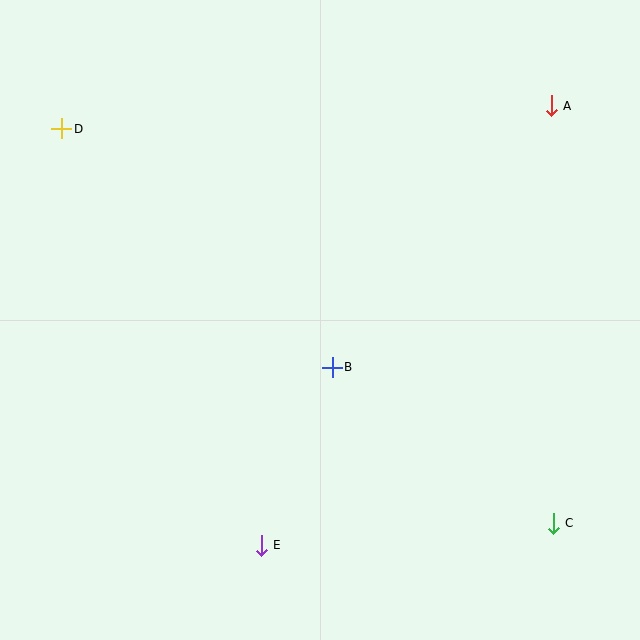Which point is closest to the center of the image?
Point B at (332, 367) is closest to the center.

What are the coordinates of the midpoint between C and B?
The midpoint between C and B is at (443, 445).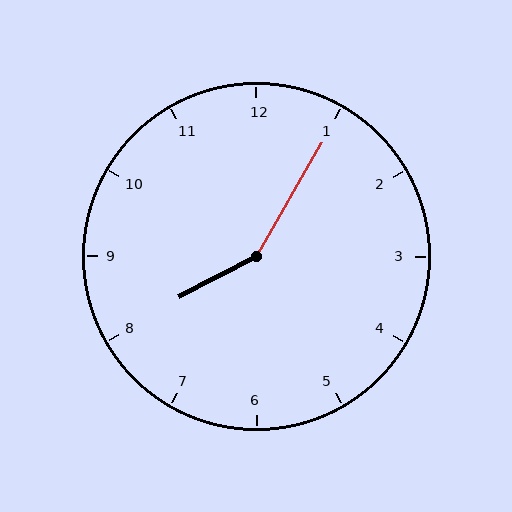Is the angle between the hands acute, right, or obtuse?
It is obtuse.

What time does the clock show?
8:05.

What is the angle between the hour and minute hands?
Approximately 148 degrees.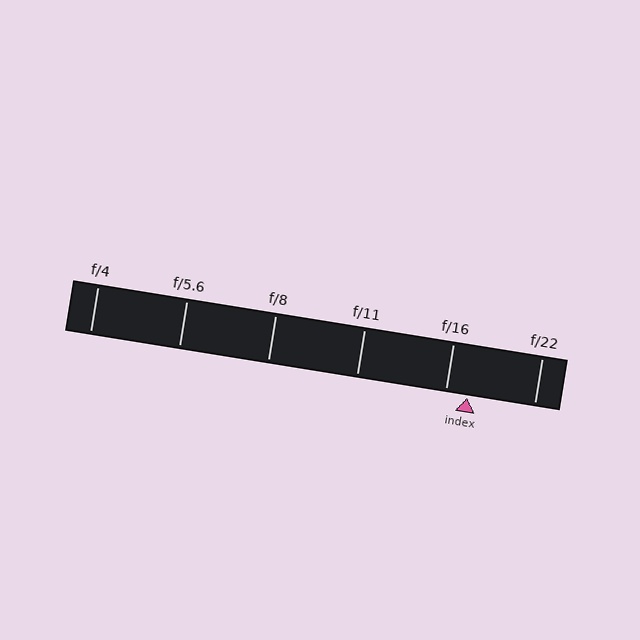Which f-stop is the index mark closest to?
The index mark is closest to f/16.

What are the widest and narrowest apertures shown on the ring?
The widest aperture shown is f/4 and the narrowest is f/22.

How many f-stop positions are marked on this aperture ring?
There are 6 f-stop positions marked.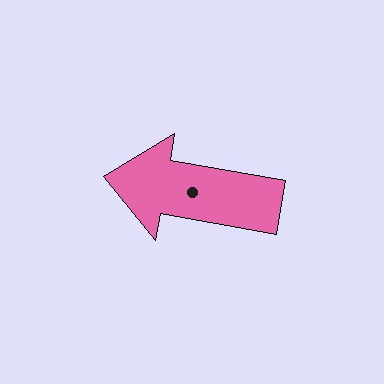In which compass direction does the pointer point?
West.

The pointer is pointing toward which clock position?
Roughly 9 o'clock.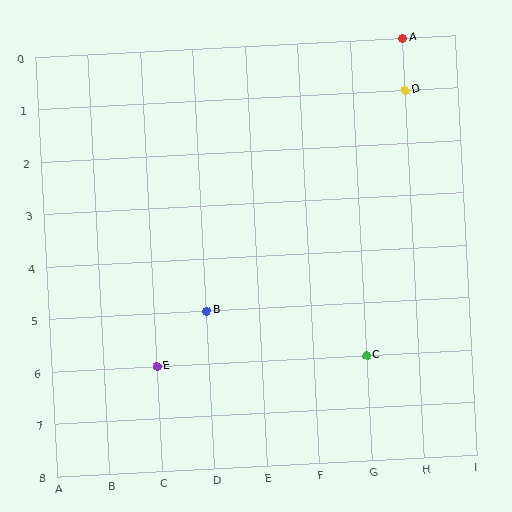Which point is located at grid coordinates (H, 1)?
Point D is at (H, 1).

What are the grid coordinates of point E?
Point E is at grid coordinates (C, 6).